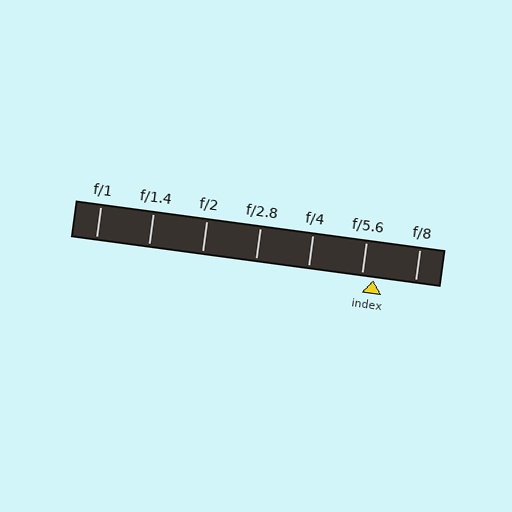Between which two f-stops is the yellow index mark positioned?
The index mark is between f/5.6 and f/8.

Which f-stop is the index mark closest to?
The index mark is closest to f/5.6.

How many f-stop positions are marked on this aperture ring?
There are 7 f-stop positions marked.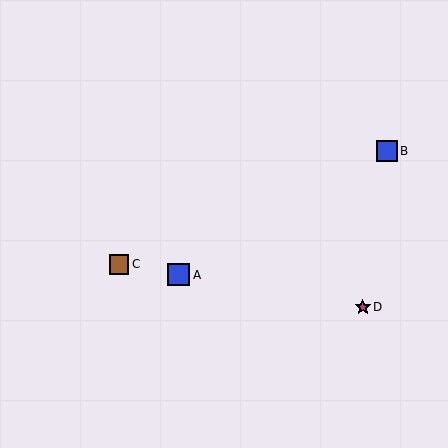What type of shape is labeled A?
Shape A is a blue square.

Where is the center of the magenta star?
The center of the magenta star is at (363, 307).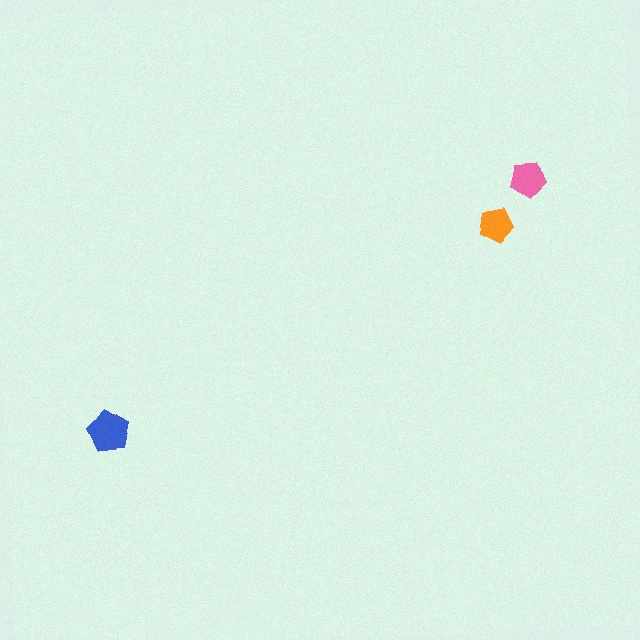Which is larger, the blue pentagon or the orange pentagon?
The blue one.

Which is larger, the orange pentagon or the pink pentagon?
The pink one.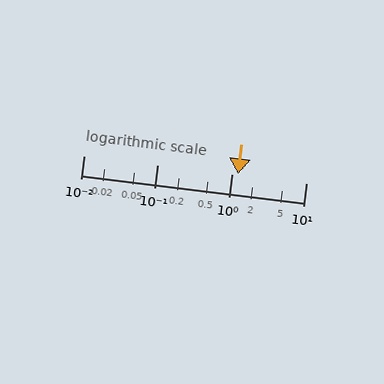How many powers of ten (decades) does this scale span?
The scale spans 3 decades, from 0.01 to 10.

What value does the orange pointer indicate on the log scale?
The pointer indicates approximately 1.2.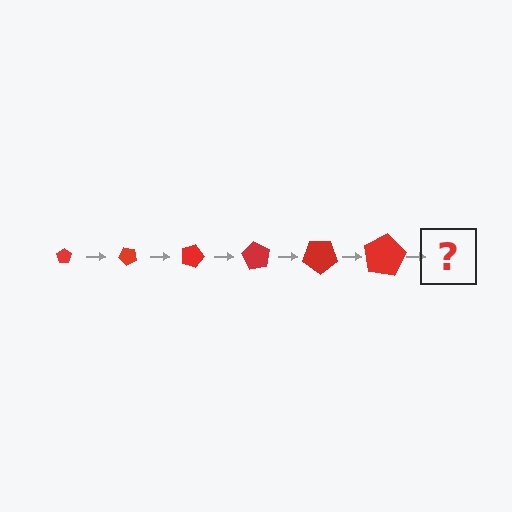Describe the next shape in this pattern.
It should be a pentagon, larger than the previous one and rotated 270 degrees from the start.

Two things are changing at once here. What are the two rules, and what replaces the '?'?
The two rules are that the pentagon grows larger each step and it rotates 45 degrees each step. The '?' should be a pentagon, larger than the previous one and rotated 270 degrees from the start.